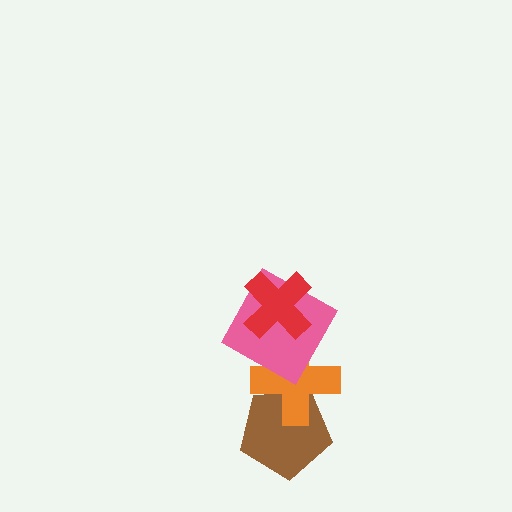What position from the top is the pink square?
The pink square is 2nd from the top.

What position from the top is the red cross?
The red cross is 1st from the top.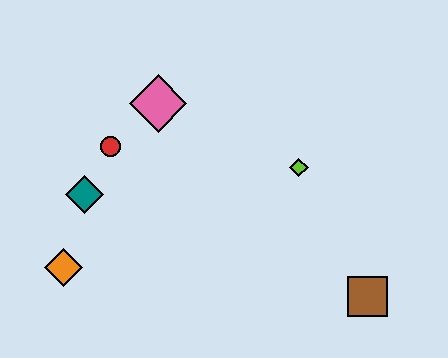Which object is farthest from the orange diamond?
The brown square is farthest from the orange diamond.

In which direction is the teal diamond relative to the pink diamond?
The teal diamond is below the pink diamond.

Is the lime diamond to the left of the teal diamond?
No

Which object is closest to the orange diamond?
The teal diamond is closest to the orange diamond.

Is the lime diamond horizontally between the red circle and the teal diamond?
No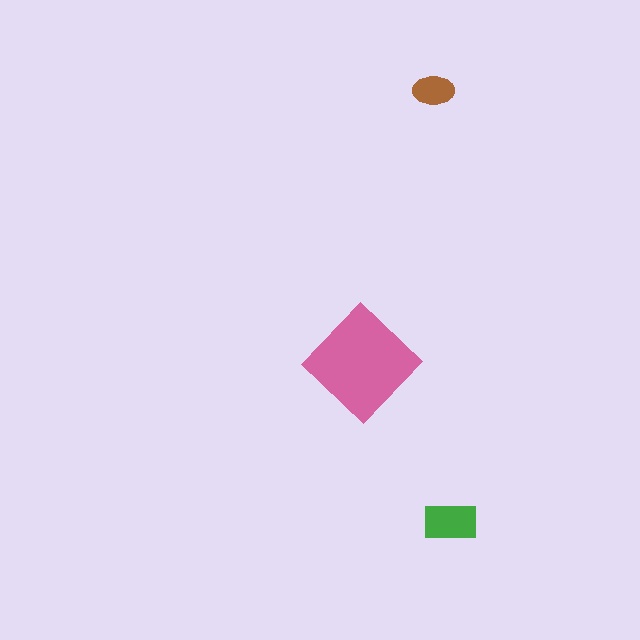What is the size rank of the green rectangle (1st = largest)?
2nd.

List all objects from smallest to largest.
The brown ellipse, the green rectangle, the pink diamond.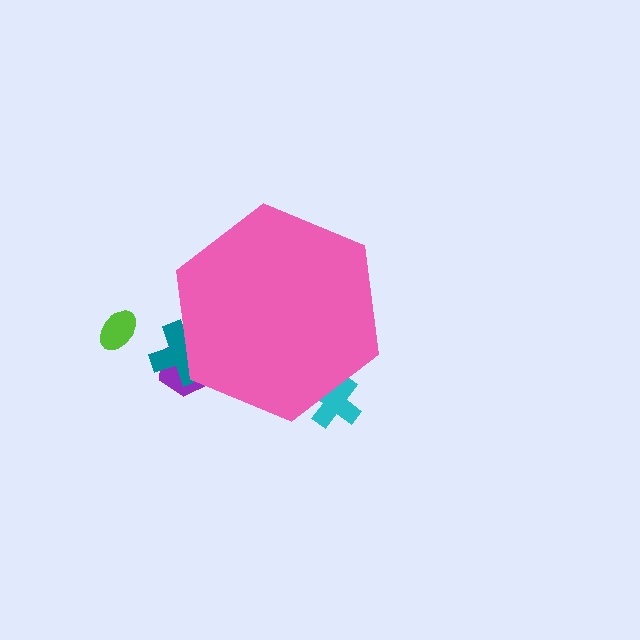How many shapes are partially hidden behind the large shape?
3 shapes are partially hidden.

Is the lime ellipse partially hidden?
No, the lime ellipse is fully visible.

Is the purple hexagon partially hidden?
Yes, the purple hexagon is partially hidden behind the pink hexagon.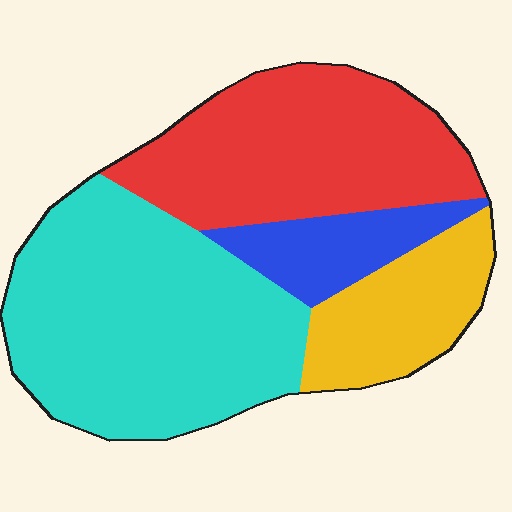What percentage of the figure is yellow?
Yellow takes up about one sixth (1/6) of the figure.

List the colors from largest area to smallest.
From largest to smallest: cyan, red, yellow, blue.